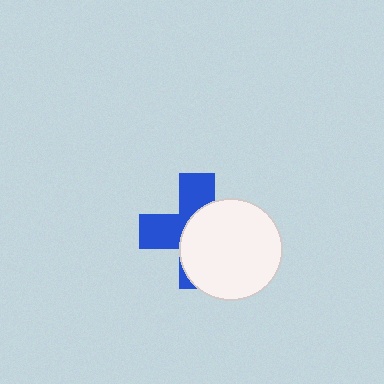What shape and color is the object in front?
The object in front is a white circle.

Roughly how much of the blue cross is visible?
A small part of it is visible (roughly 44%).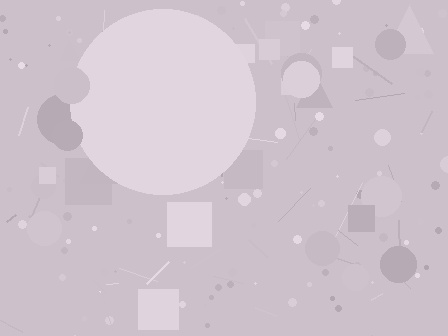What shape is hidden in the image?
A circle is hidden in the image.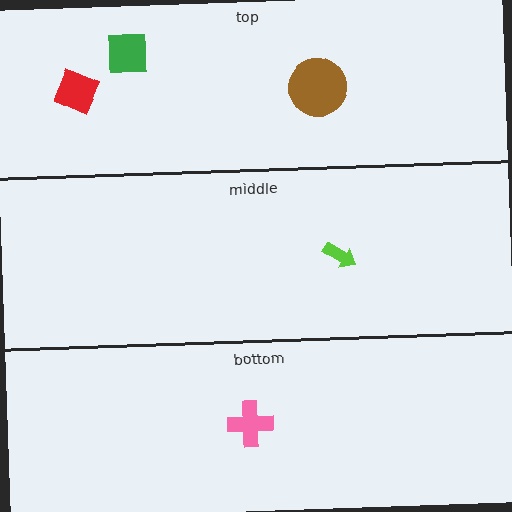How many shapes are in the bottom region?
1.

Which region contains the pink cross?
The bottom region.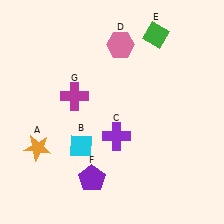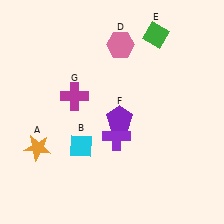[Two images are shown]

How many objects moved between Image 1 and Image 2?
1 object moved between the two images.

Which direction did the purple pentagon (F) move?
The purple pentagon (F) moved up.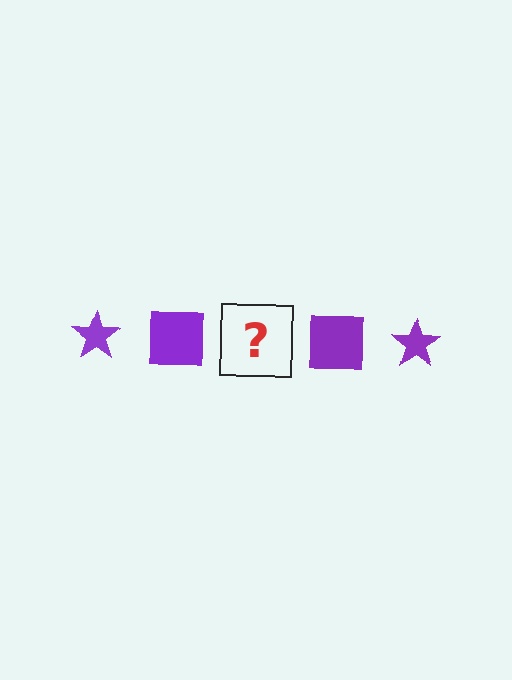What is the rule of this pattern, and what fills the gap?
The rule is that the pattern cycles through star, square shapes in purple. The gap should be filled with a purple star.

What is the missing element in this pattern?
The missing element is a purple star.